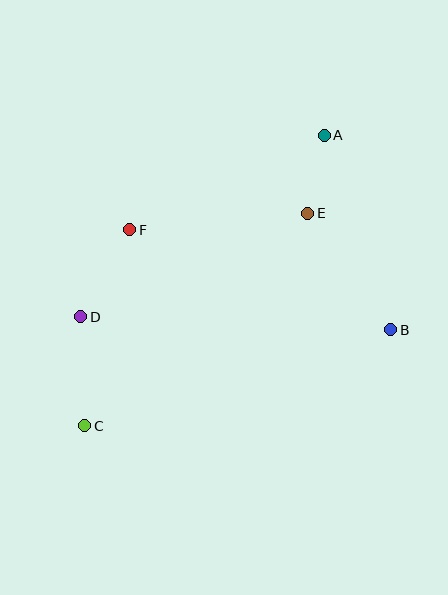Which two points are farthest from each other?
Points A and C are farthest from each other.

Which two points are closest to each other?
Points A and E are closest to each other.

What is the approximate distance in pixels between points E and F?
The distance between E and F is approximately 179 pixels.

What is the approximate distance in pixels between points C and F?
The distance between C and F is approximately 201 pixels.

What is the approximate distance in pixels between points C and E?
The distance between C and E is approximately 308 pixels.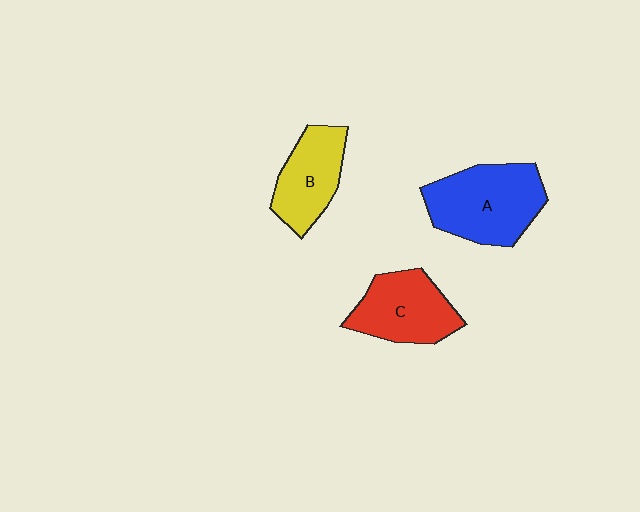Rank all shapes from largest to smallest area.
From largest to smallest: A (blue), C (red), B (yellow).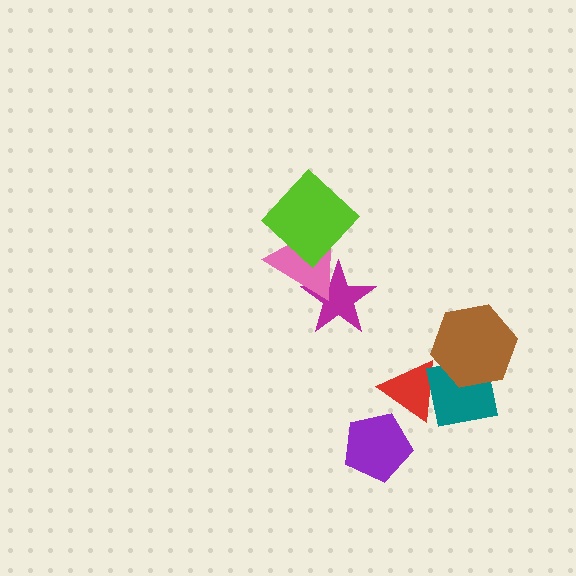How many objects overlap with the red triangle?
1 object overlaps with the red triangle.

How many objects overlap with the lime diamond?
1 object overlaps with the lime diamond.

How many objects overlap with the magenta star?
1 object overlaps with the magenta star.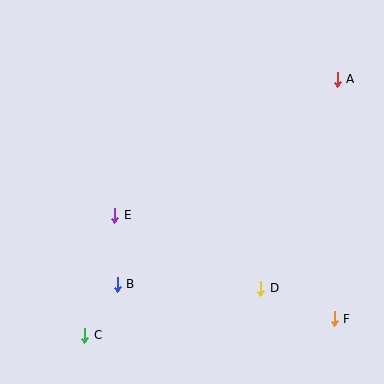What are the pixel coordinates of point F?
Point F is at (334, 319).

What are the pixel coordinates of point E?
Point E is at (115, 215).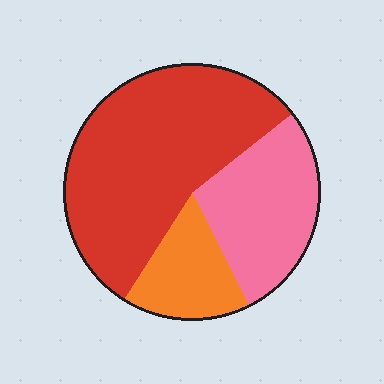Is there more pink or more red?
Red.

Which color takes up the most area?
Red, at roughly 55%.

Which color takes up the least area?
Orange, at roughly 15%.